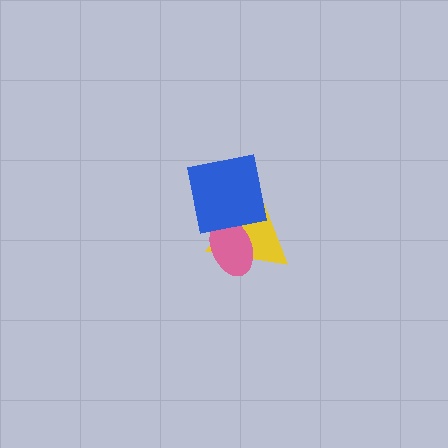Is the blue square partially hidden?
No, no other shape covers it.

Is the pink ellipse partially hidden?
Yes, it is partially covered by another shape.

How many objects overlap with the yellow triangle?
2 objects overlap with the yellow triangle.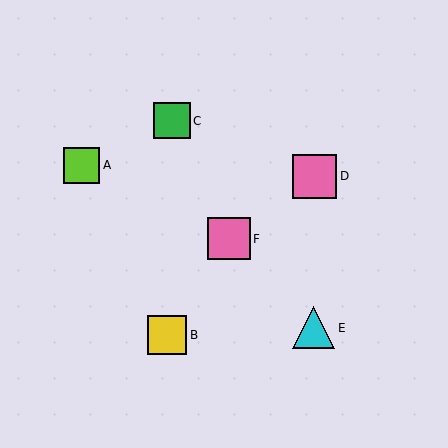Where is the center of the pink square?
The center of the pink square is at (315, 176).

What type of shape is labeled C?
Shape C is a green square.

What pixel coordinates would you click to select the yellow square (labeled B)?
Click at (167, 335) to select the yellow square B.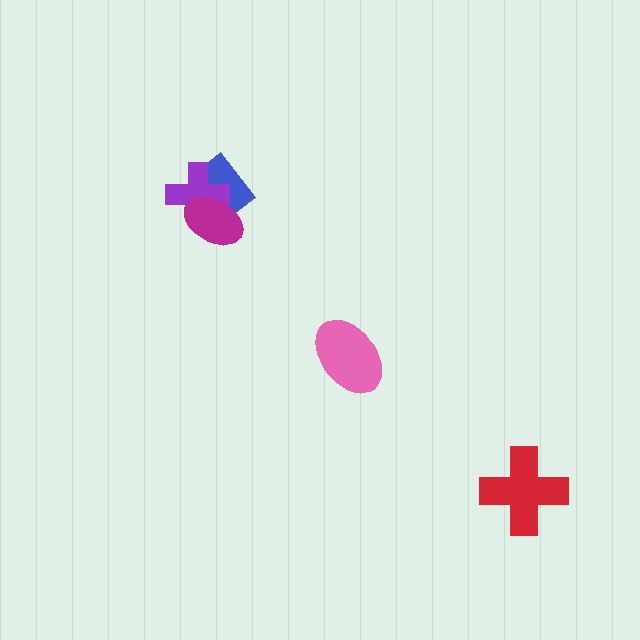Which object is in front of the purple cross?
The magenta ellipse is in front of the purple cross.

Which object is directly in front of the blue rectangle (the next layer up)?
The purple cross is directly in front of the blue rectangle.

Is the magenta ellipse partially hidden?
No, no other shape covers it.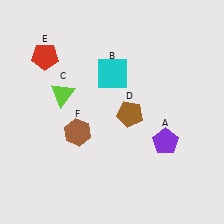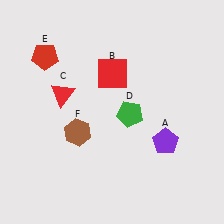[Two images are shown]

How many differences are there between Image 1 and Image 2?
There are 3 differences between the two images.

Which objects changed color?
B changed from cyan to red. C changed from lime to red. D changed from brown to green.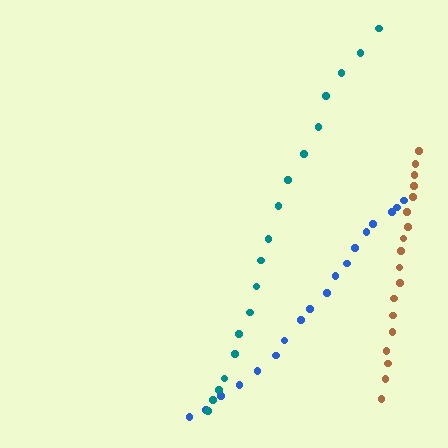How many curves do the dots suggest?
There are 3 distinct paths.